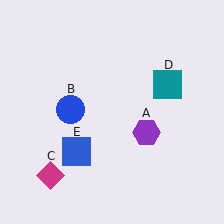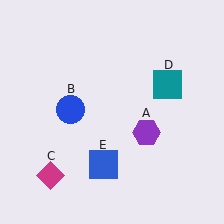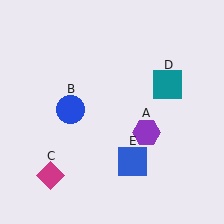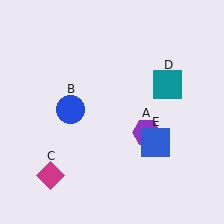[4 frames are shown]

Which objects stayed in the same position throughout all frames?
Purple hexagon (object A) and blue circle (object B) and magenta diamond (object C) and teal square (object D) remained stationary.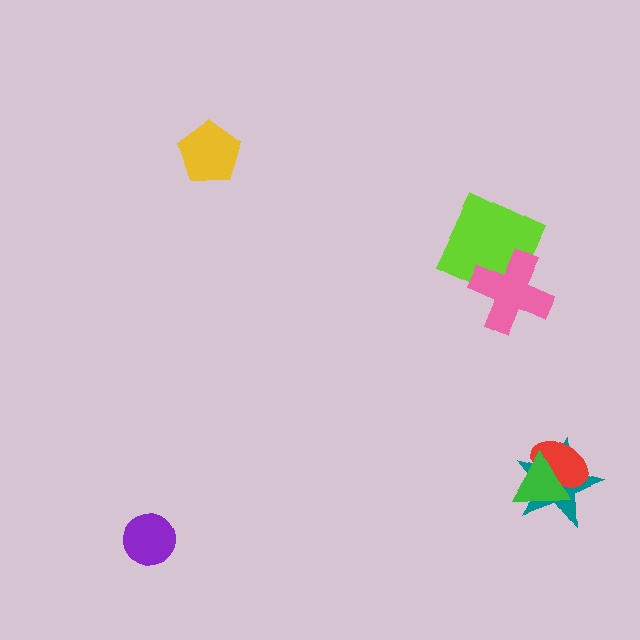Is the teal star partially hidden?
Yes, it is partially covered by another shape.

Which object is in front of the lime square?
The pink cross is in front of the lime square.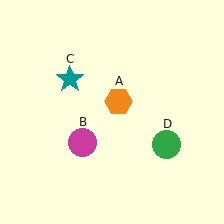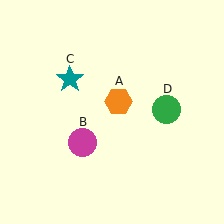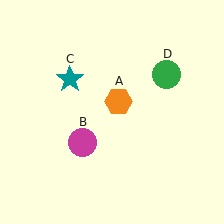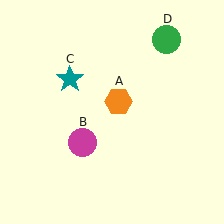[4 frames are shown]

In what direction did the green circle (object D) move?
The green circle (object D) moved up.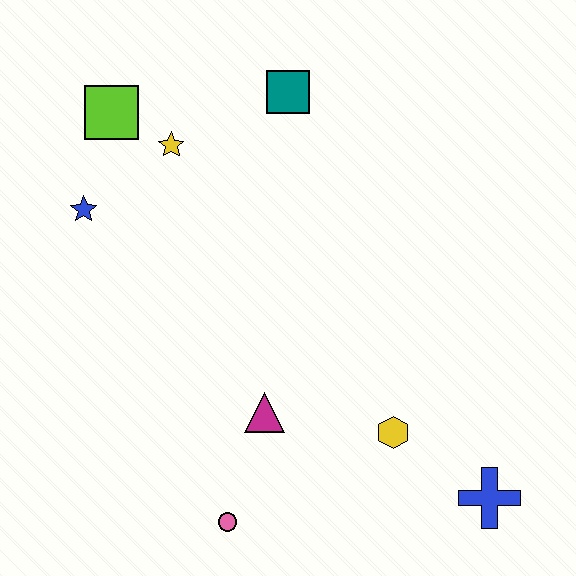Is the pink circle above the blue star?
No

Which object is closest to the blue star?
The lime square is closest to the blue star.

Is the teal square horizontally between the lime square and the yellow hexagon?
Yes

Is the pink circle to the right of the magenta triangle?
No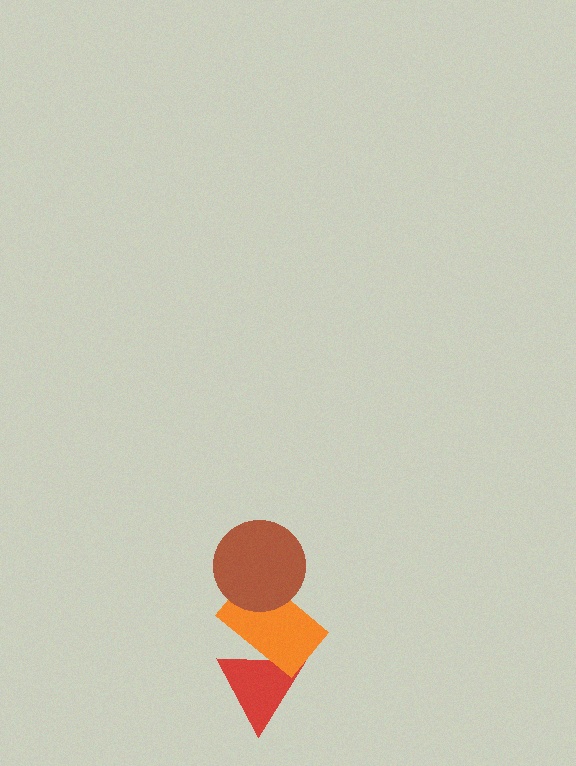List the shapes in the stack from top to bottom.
From top to bottom: the brown circle, the orange rectangle, the red triangle.